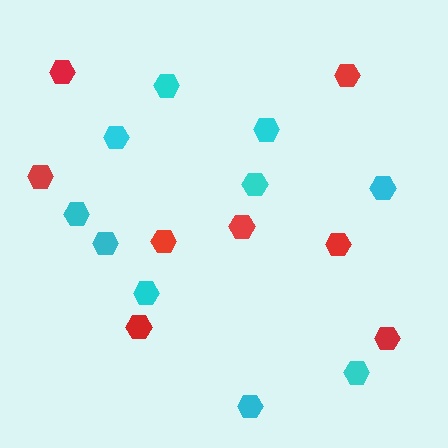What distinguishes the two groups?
There are 2 groups: one group of red hexagons (8) and one group of cyan hexagons (10).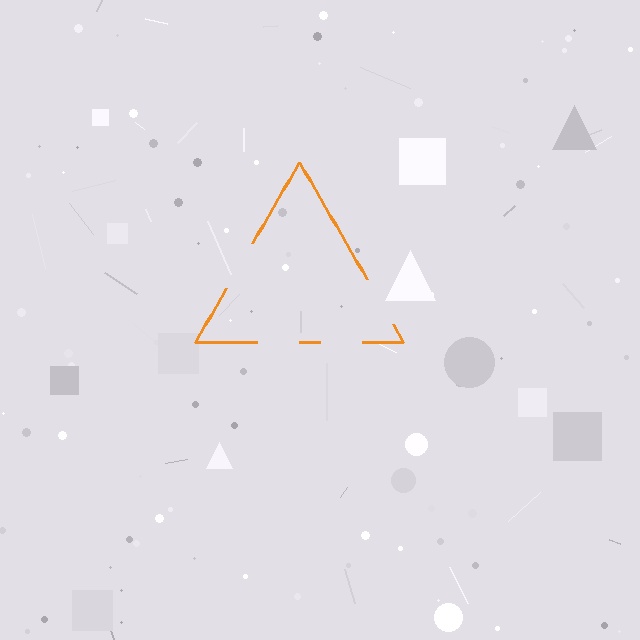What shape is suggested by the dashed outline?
The dashed outline suggests a triangle.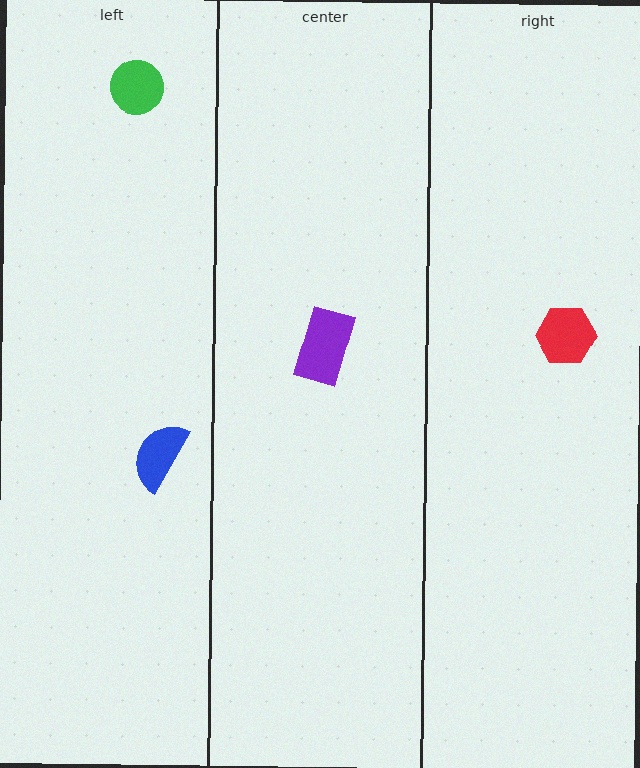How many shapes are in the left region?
2.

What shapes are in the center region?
The purple rectangle.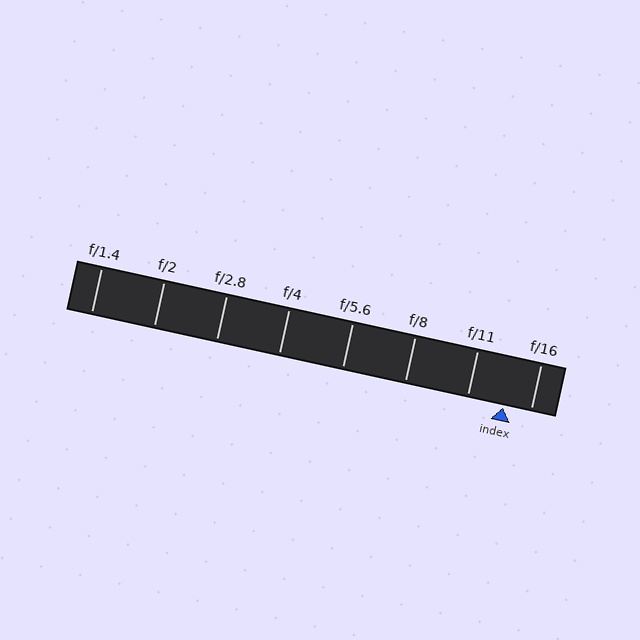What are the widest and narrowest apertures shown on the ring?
The widest aperture shown is f/1.4 and the narrowest is f/16.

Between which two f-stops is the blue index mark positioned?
The index mark is between f/11 and f/16.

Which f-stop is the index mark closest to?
The index mark is closest to f/16.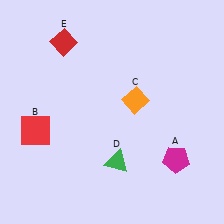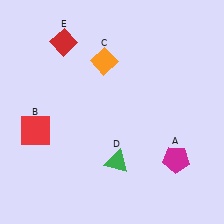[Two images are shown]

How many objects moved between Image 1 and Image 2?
1 object moved between the two images.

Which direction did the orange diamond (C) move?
The orange diamond (C) moved up.